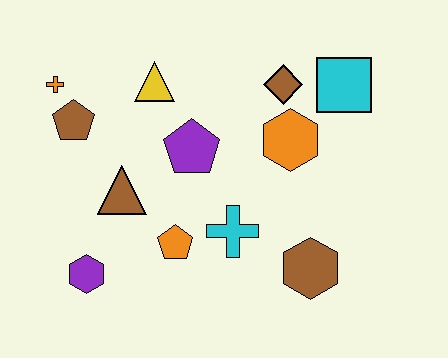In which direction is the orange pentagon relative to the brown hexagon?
The orange pentagon is to the left of the brown hexagon.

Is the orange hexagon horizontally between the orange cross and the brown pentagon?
No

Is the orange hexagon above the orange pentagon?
Yes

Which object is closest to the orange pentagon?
The cyan cross is closest to the orange pentagon.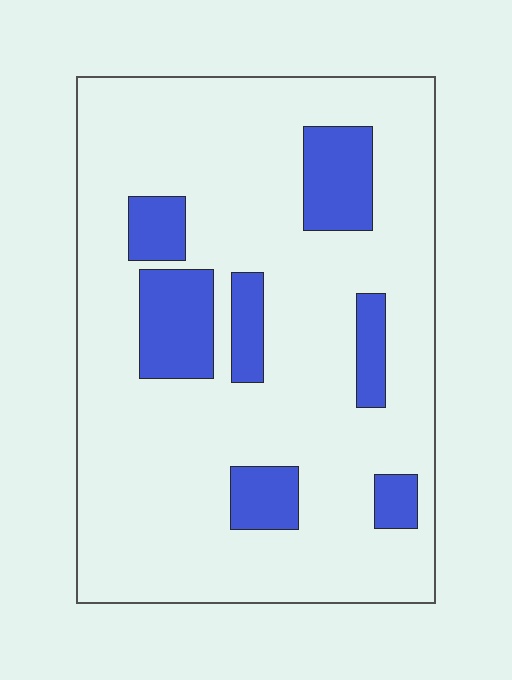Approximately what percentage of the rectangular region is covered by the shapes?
Approximately 20%.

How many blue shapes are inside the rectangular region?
7.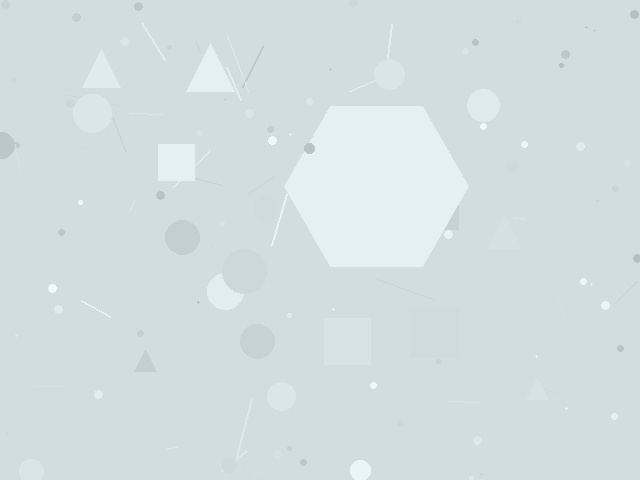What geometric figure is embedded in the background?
A hexagon is embedded in the background.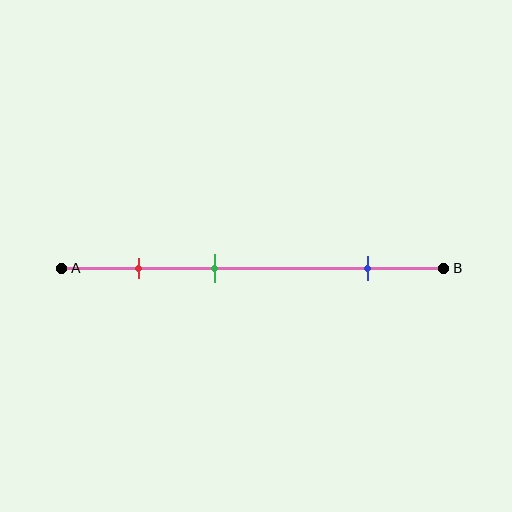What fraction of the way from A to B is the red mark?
The red mark is approximately 20% (0.2) of the way from A to B.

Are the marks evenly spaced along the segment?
No, the marks are not evenly spaced.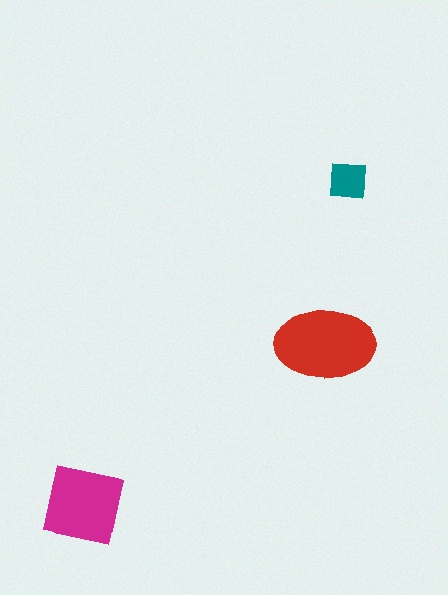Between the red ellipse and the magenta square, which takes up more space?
The red ellipse.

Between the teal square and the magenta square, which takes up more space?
The magenta square.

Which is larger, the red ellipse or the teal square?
The red ellipse.